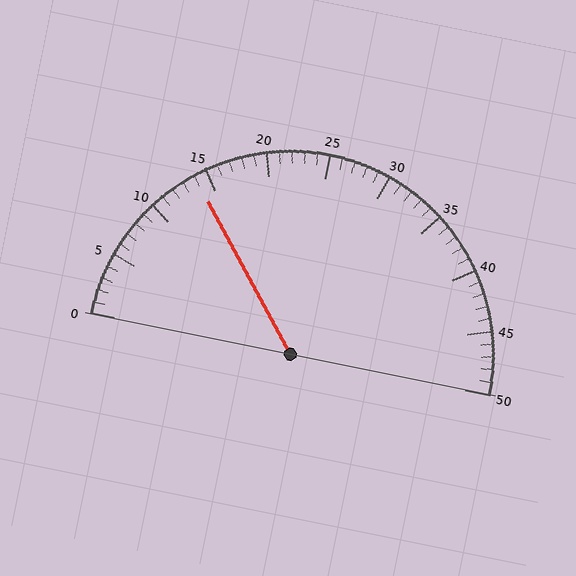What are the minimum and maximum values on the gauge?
The gauge ranges from 0 to 50.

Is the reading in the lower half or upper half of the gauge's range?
The reading is in the lower half of the range (0 to 50).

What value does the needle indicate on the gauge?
The needle indicates approximately 14.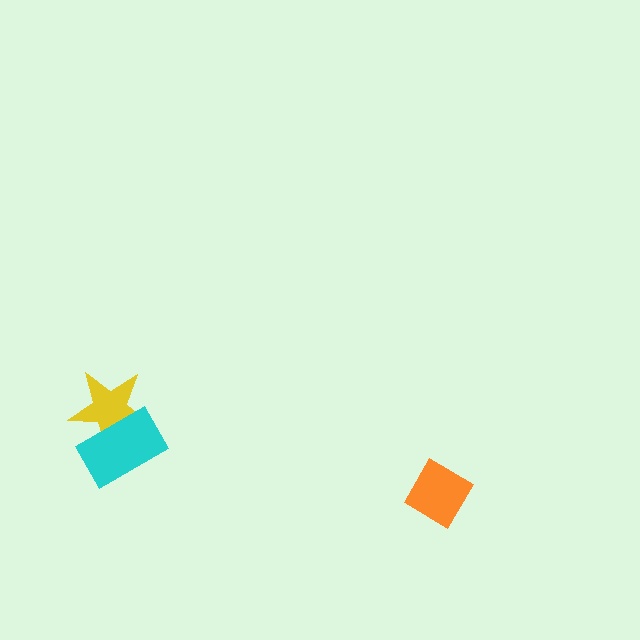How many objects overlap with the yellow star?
1 object overlaps with the yellow star.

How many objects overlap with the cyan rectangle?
1 object overlaps with the cyan rectangle.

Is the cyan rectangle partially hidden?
No, no other shape covers it.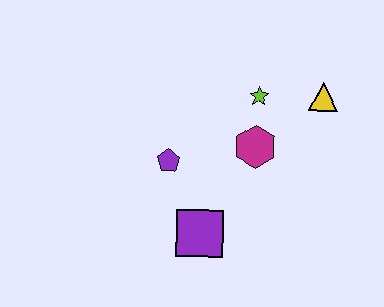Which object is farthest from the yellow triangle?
The purple square is farthest from the yellow triangle.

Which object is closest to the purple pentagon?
The purple square is closest to the purple pentagon.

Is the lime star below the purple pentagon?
No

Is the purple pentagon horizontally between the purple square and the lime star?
No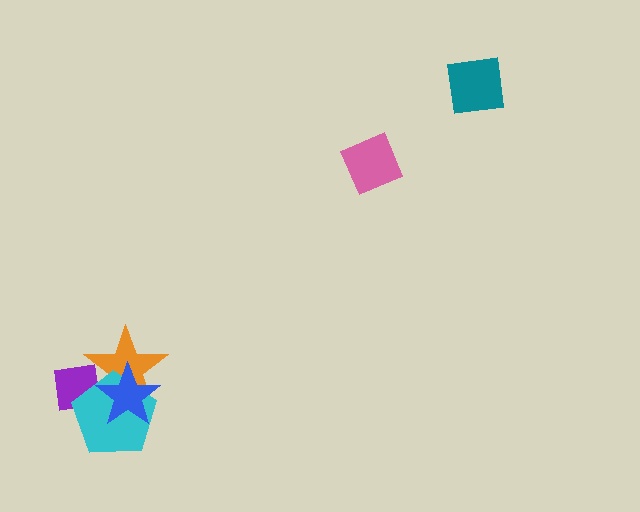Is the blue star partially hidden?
No, no other shape covers it.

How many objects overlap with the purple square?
3 objects overlap with the purple square.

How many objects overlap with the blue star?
3 objects overlap with the blue star.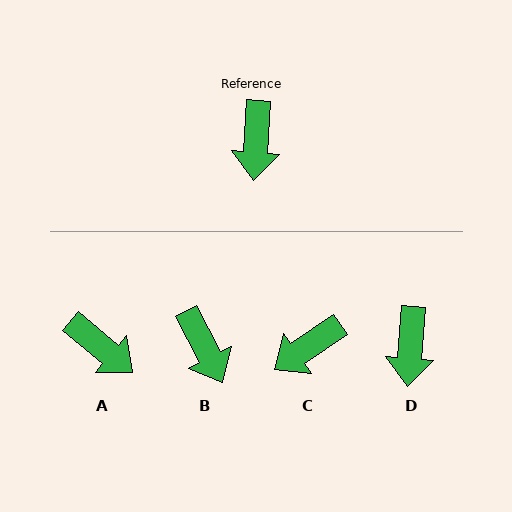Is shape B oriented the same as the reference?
No, it is off by about 32 degrees.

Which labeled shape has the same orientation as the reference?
D.